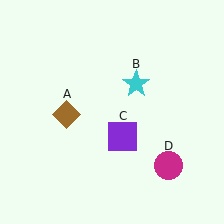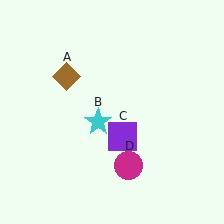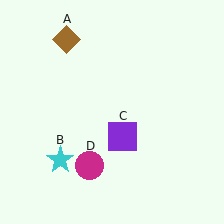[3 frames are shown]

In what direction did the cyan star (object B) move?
The cyan star (object B) moved down and to the left.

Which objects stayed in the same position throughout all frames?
Purple square (object C) remained stationary.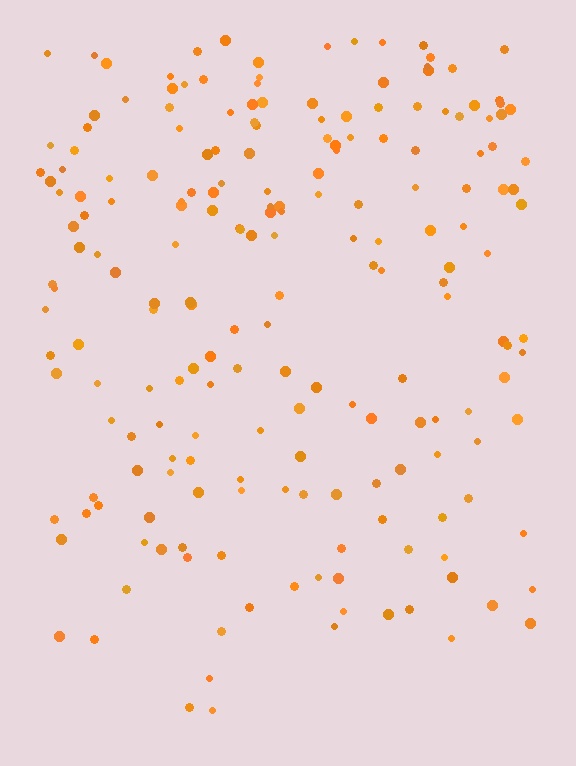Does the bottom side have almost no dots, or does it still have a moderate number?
Still a moderate number, just noticeably fewer than the top.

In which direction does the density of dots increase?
From bottom to top, with the top side densest.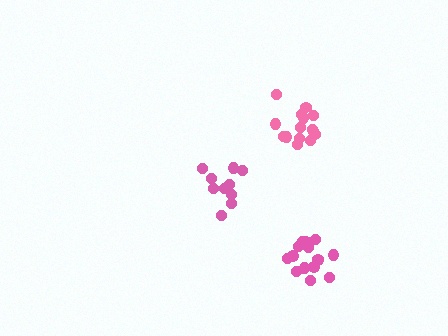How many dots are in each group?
Group 1: 11 dots, Group 2: 16 dots, Group 3: 15 dots (42 total).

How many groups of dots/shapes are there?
There are 3 groups.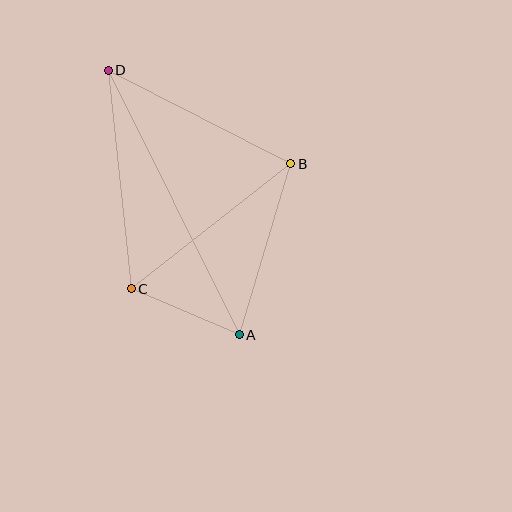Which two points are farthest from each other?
Points A and D are farthest from each other.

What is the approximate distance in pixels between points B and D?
The distance between B and D is approximately 205 pixels.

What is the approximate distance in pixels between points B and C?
The distance between B and C is approximately 203 pixels.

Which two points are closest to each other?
Points A and C are closest to each other.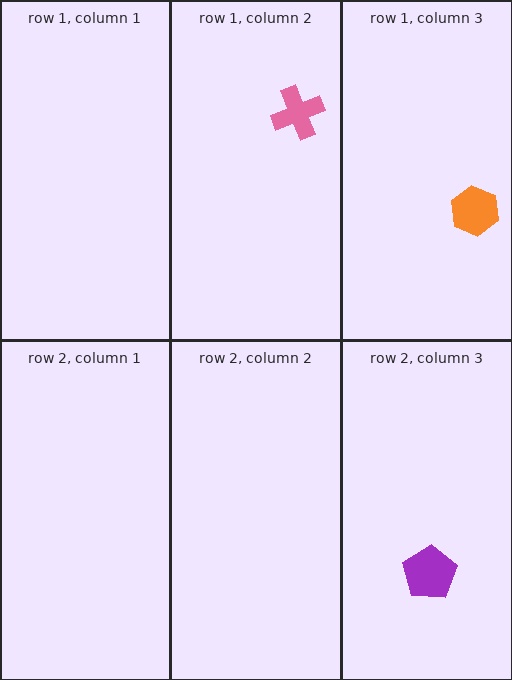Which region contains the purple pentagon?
The row 2, column 3 region.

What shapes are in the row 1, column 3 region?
The orange hexagon.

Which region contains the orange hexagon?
The row 1, column 3 region.